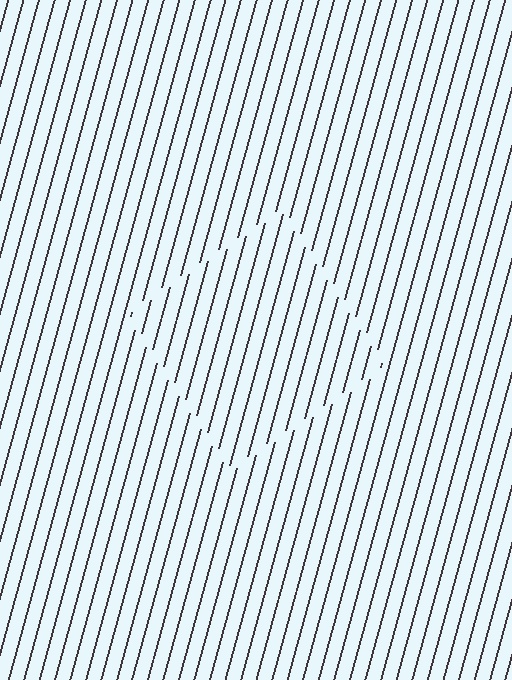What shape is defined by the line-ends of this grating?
An illusory square. The interior of the shape contains the same grating, shifted by half a period — the contour is defined by the phase discontinuity where line-ends from the inner and outer gratings abut.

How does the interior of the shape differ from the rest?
The interior of the shape contains the same grating, shifted by half a period — the contour is defined by the phase discontinuity where line-ends from the inner and outer gratings abut.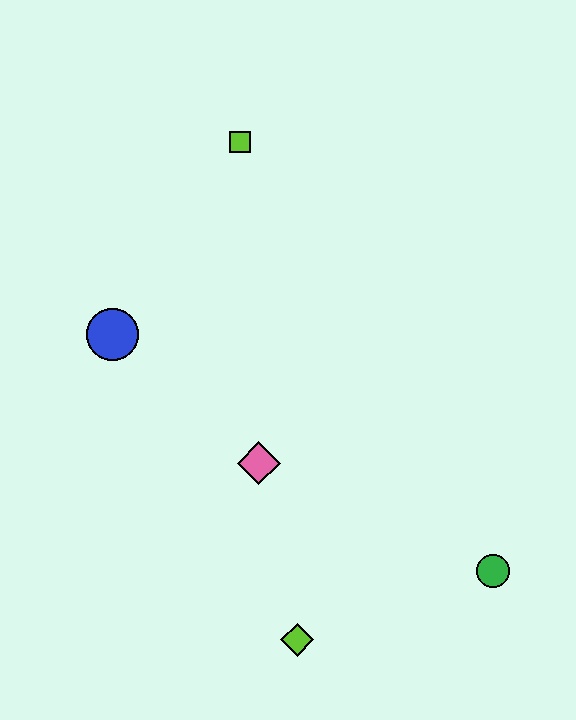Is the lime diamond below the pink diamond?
Yes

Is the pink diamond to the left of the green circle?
Yes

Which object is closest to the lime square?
The blue circle is closest to the lime square.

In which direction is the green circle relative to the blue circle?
The green circle is to the right of the blue circle.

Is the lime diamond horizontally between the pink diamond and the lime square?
No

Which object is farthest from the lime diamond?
The lime square is farthest from the lime diamond.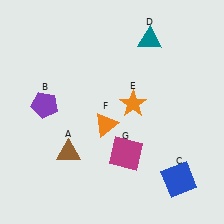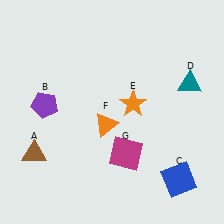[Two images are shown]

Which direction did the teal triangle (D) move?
The teal triangle (D) moved down.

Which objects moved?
The objects that moved are: the brown triangle (A), the teal triangle (D).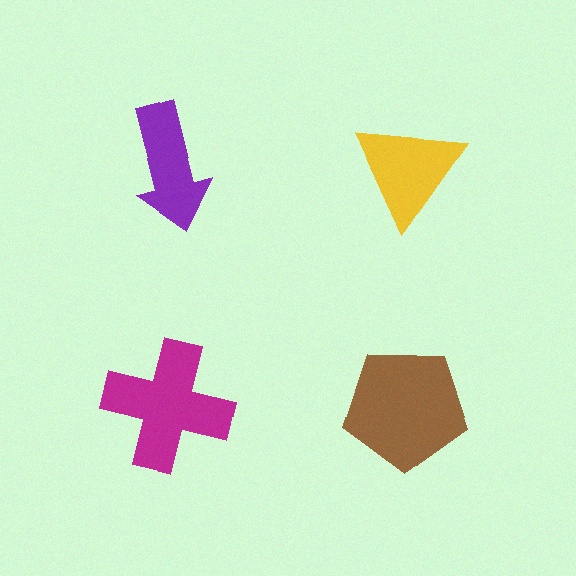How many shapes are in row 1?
2 shapes.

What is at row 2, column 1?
A magenta cross.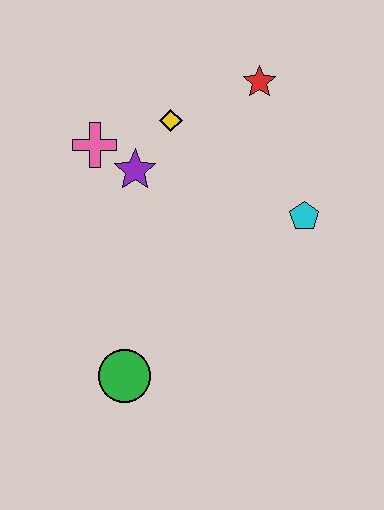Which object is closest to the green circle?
The purple star is closest to the green circle.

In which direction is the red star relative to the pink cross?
The red star is to the right of the pink cross.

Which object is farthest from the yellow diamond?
The green circle is farthest from the yellow diamond.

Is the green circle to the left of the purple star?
Yes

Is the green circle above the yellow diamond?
No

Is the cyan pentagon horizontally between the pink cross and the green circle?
No